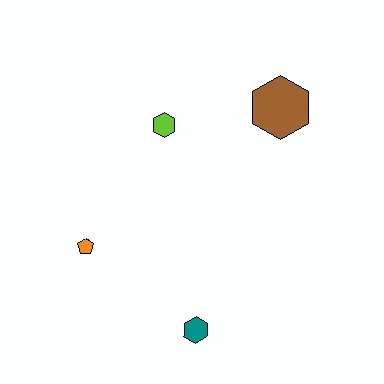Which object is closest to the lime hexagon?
The brown hexagon is closest to the lime hexagon.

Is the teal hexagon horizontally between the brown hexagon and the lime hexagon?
Yes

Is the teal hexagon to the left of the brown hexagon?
Yes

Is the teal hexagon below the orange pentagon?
Yes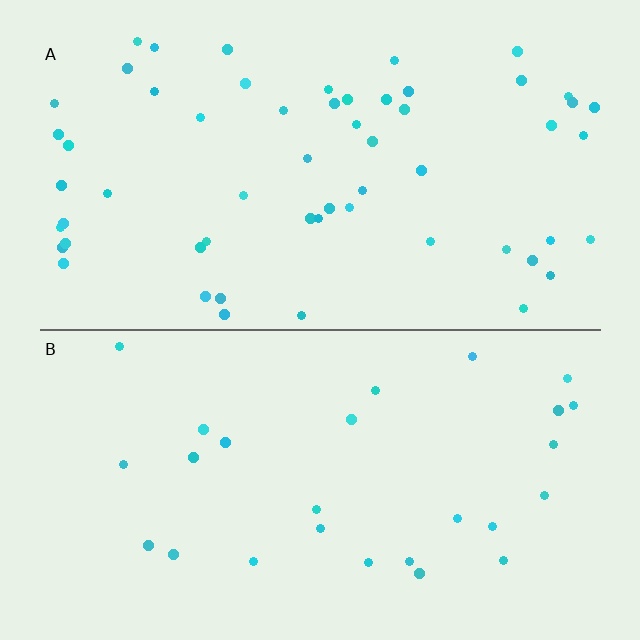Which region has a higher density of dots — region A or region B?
A (the top).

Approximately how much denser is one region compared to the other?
Approximately 2.1× — region A over region B.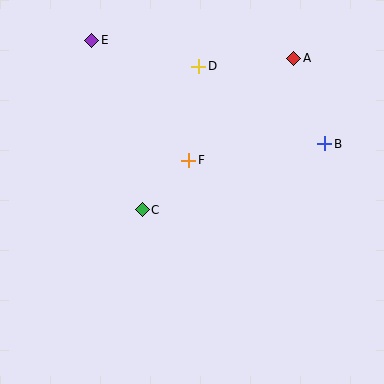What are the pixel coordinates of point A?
Point A is at (294, 58).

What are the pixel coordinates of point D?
Point D is at (199, 66).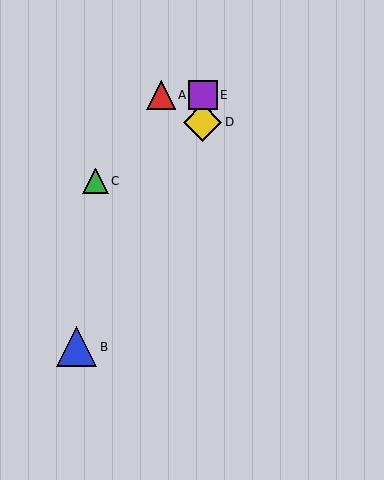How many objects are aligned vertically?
2 objects (D, E) are aligned vertically.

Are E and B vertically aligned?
No, E is at x≈203 and B is at x≈77.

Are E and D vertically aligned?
Yes, both are at x≈203.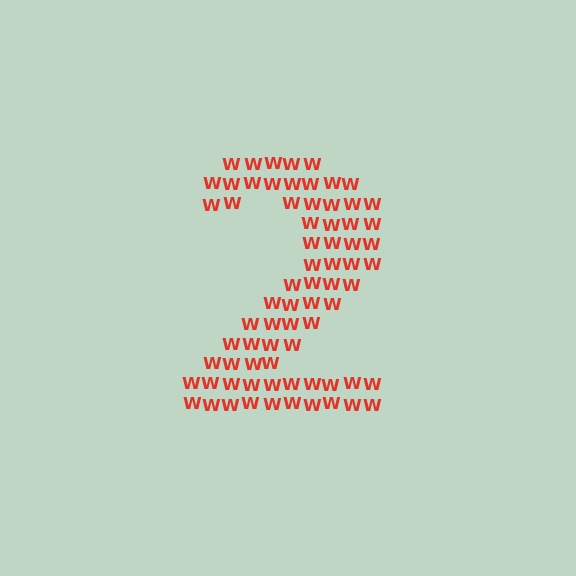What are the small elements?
The small elements are letter W's.